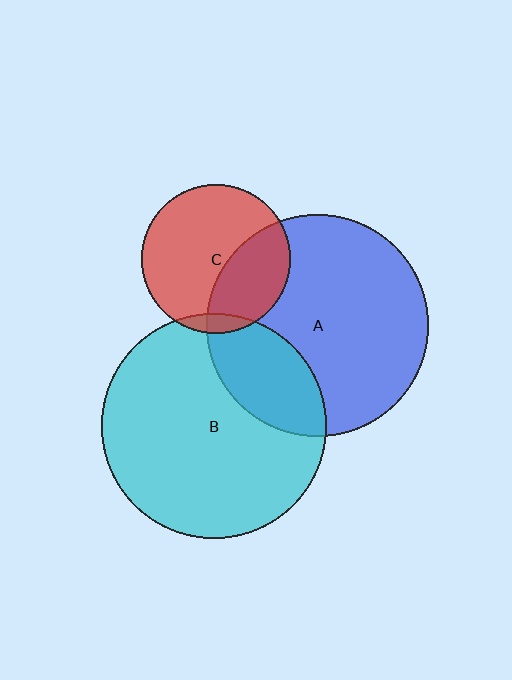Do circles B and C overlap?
Yes.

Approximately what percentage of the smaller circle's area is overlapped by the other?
Approximately 5%.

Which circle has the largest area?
Circle B (cyan).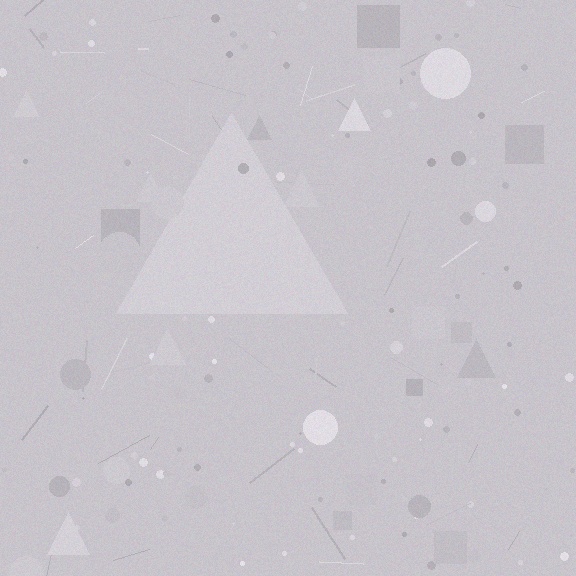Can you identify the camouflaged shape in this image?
The camouflaged shape is a triangle.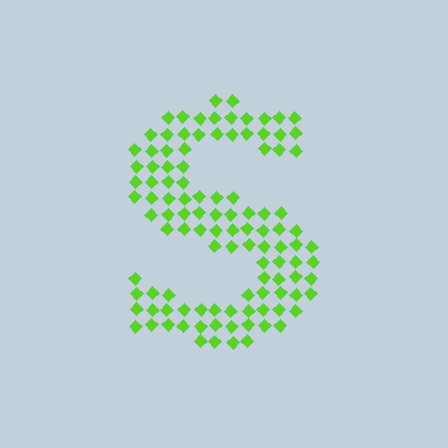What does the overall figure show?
The overall figure shows the letter S.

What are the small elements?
The small elements are diamonds.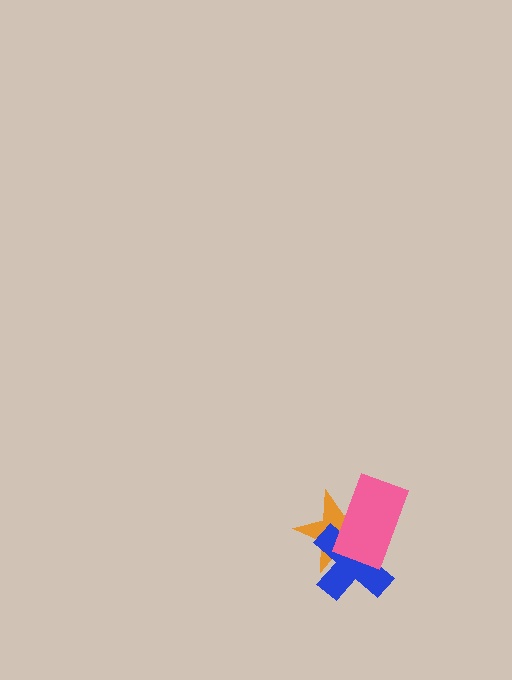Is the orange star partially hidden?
Yes, it is partially covered by another shape.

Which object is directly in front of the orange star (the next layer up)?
The blue cross is directly in front of the orange star.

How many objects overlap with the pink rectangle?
2 objects overlap with the pink rectangle.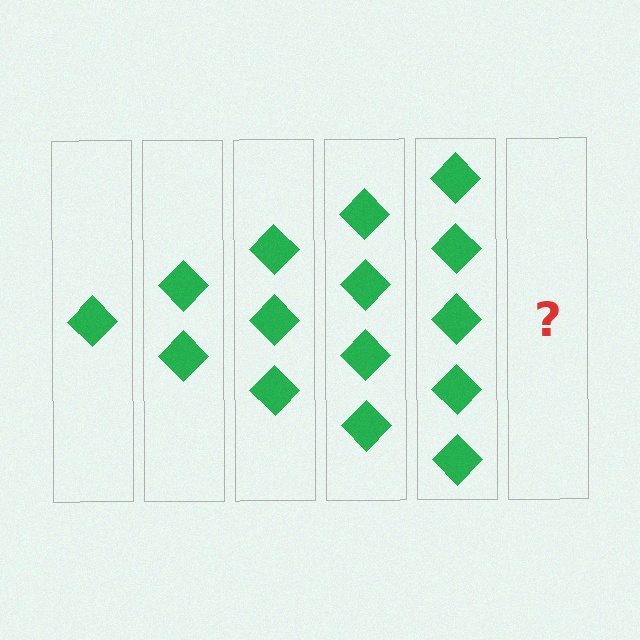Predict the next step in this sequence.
The next step is 6 diamonds.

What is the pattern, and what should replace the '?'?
The pattern is that each step adds one more diamond. The '?' should be 6 diamonds.